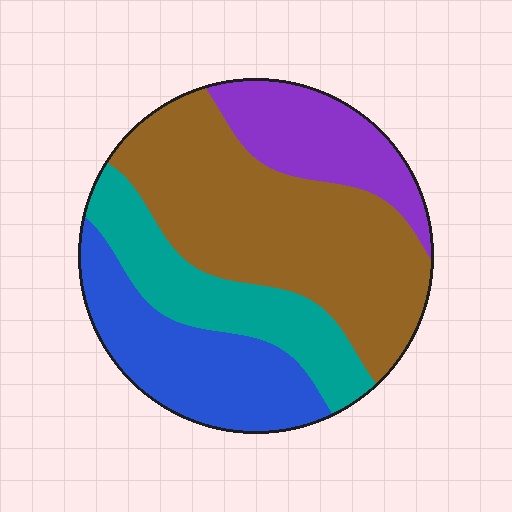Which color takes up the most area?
Brown, at roughly 40%.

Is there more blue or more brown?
Brown.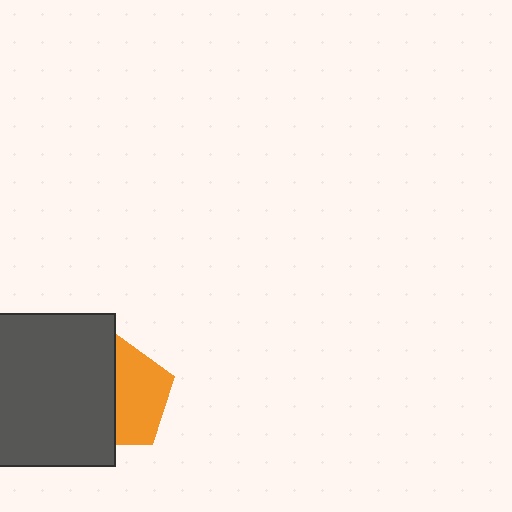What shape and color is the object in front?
The object in front is a dark gray square.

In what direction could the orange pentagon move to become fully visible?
The orange pentagon could move right. That would shift it out from behind the dark gray square entirely.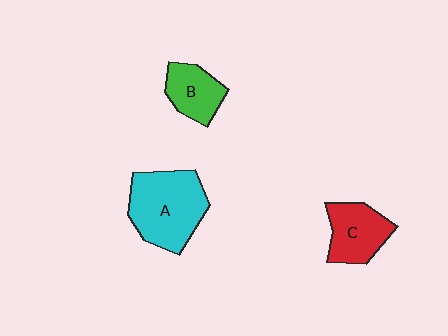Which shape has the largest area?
Shape A (cyan).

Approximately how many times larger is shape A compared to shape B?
Approximately 1.9 times.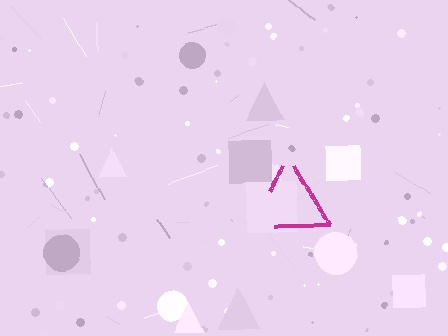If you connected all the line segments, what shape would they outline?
They would outline a triangle.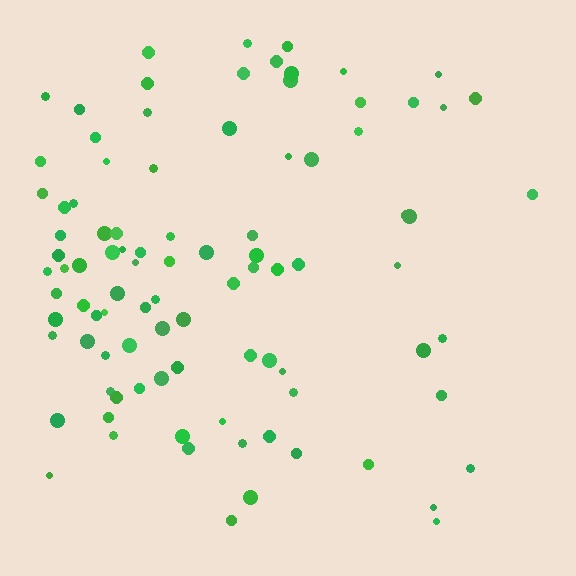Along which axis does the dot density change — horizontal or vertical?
Horizontal.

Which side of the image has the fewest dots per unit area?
The right.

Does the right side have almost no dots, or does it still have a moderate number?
Still a moderate number, just noticeably fewer than the left.